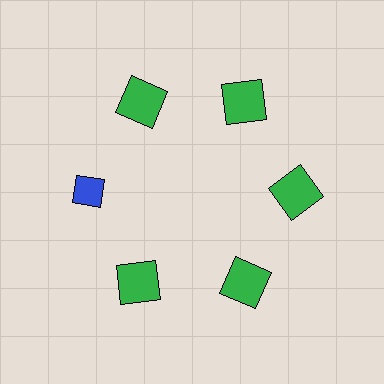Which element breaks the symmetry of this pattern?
The blue diamond at roughly the 9 o'clock position breaks the symmetry. All other shapes are green squares.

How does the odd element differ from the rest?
It differs in both color (blue instead of green) and shape (diamond instead of square).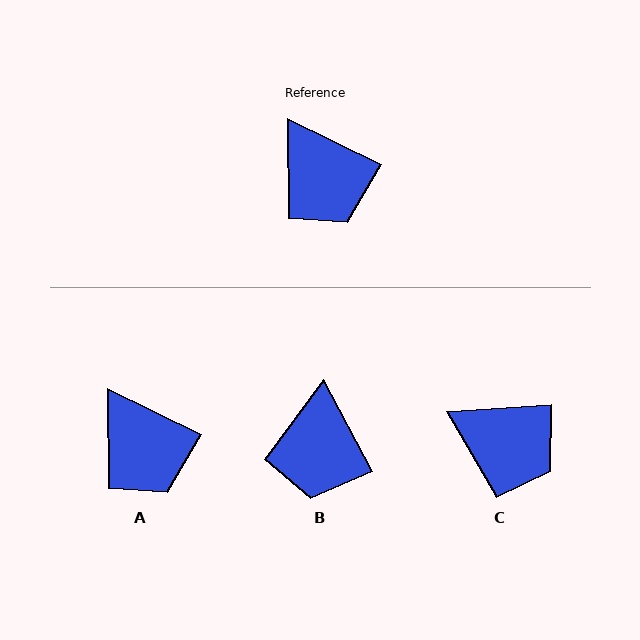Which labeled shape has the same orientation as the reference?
A.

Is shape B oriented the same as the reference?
No, it is off by about 37 degrees.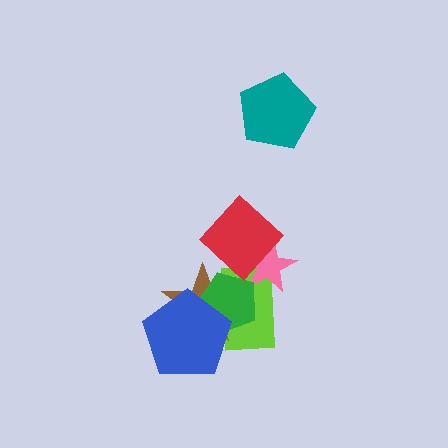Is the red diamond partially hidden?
Yes, it is partially covered by another shape.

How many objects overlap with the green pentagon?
4 objects overlap with the green pentagon.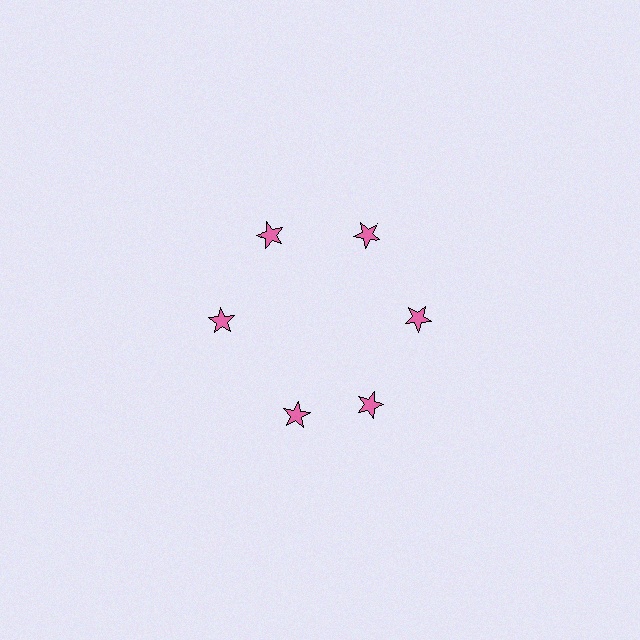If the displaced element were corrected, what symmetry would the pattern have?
It would have 6-fold rotational symmetry — the pattern would map onto itself every 60 degrees.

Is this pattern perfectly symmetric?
No. The 6 pink stars are arranged in a ring, but one element near the 7 o'clock position is rotated out of alignment along the ring, breaking the 6-fold rotational symmetry.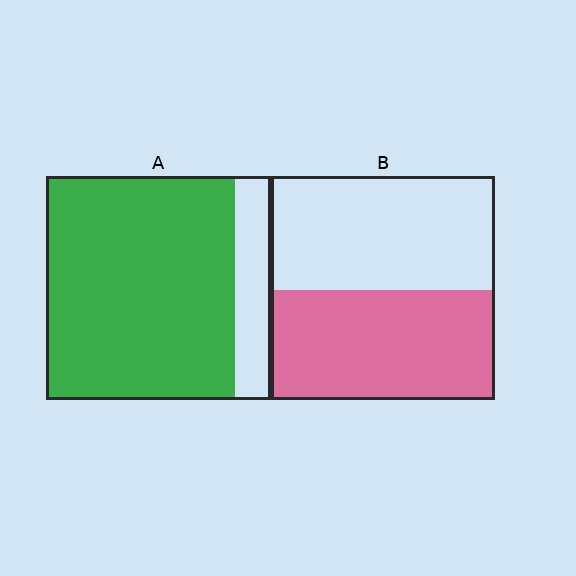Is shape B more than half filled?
Roughly half.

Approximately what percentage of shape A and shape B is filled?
A is approximately 85% and B is approximately 50%.